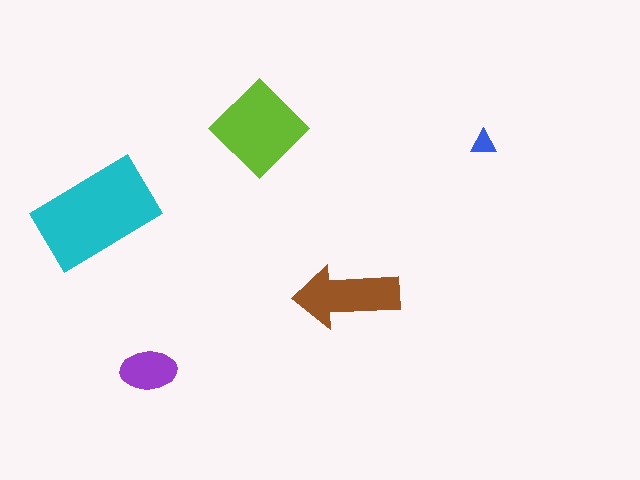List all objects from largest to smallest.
The cyan rectangle, the lime diamond, the brown arrow, the purple ellipse, the blue triangle.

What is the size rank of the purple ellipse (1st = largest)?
4th.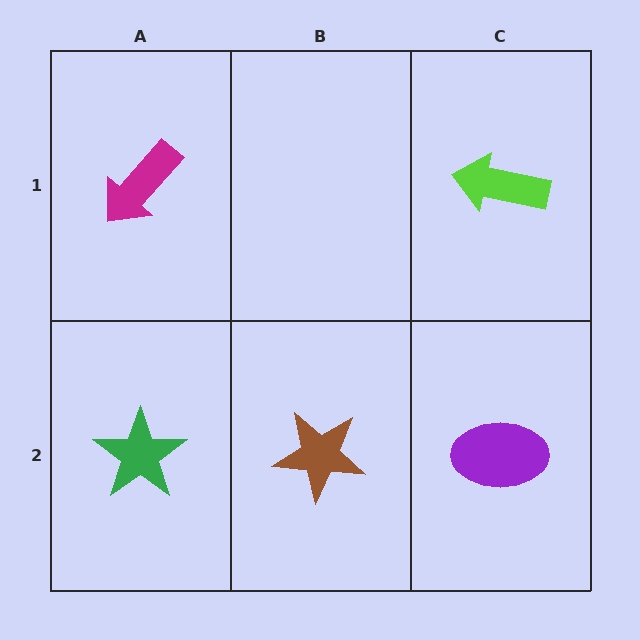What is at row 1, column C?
A lime arrow.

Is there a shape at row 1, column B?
No, that cell is empty.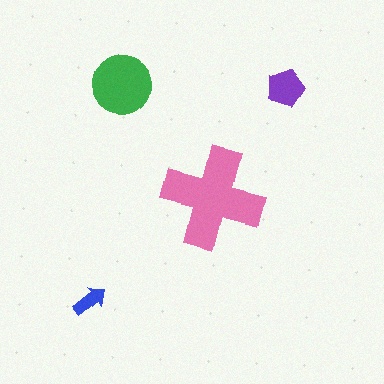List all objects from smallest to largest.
The blue arrow, the purple pentagon, the green circle, the pink cross.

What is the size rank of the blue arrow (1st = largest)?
4th.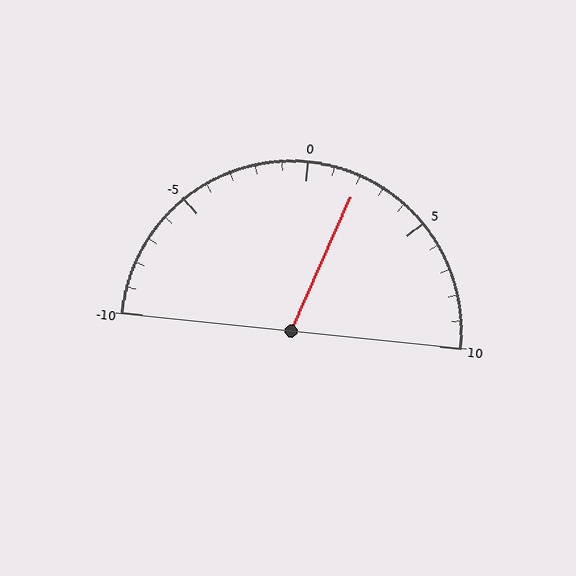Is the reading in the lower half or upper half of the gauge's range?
The reading is in the upper half of the range (-10 to 10).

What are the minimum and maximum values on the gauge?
The gauge ranges from -10 to 10.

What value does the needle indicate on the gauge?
The needle indicates approximately 2.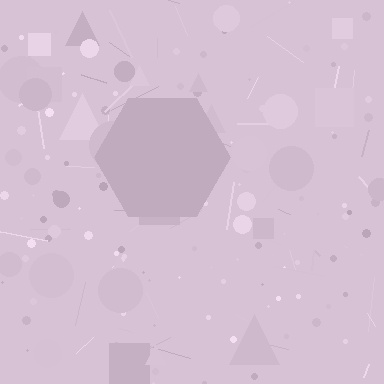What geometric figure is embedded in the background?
A hexagon is embedded in the background.